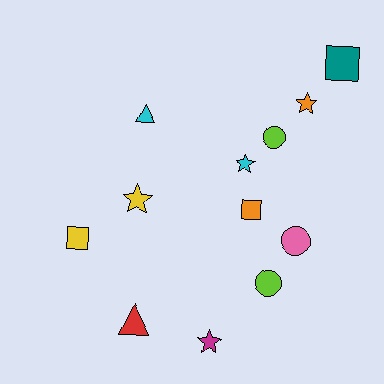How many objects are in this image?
There are 12 objects.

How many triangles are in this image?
There are 2 triangles.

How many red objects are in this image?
There is 1 red object.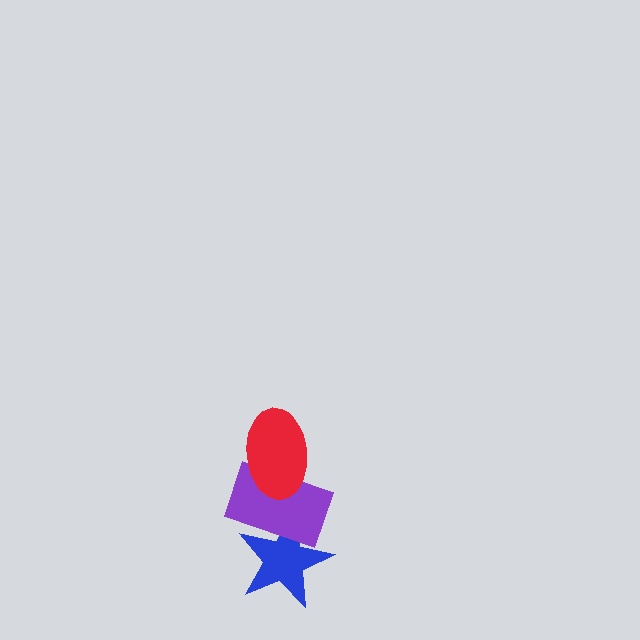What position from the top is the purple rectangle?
The purple rectangle is 2nd from the top.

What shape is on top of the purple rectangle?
The red ellipse is on top of the purple rectangle.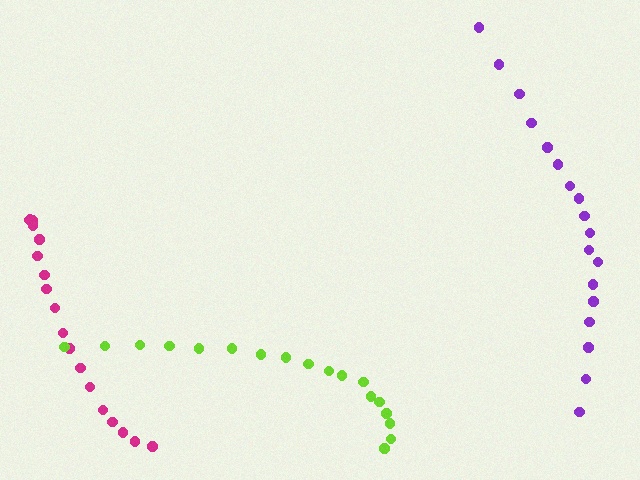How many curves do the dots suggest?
There are 3 distinct paths.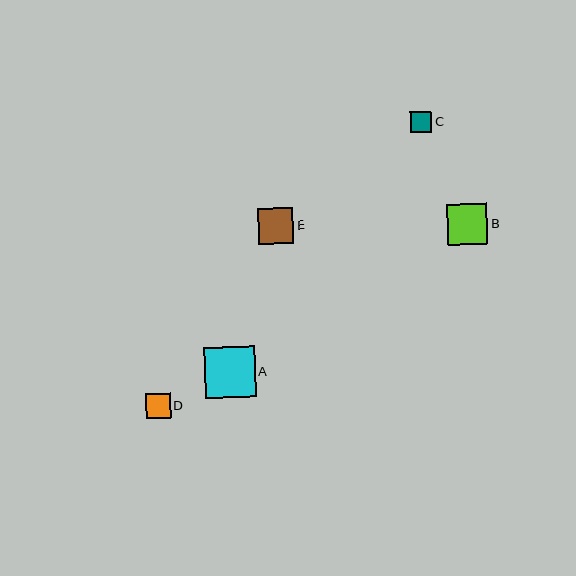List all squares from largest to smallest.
From largest to smallest: A, B, E, D, C.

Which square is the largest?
Square A is the largest with a size of approximately 51 pixels.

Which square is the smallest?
Square C is the smallest with a size of approximately 21 pixels.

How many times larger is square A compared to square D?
Square A is approximately 2.1 times the size of square D.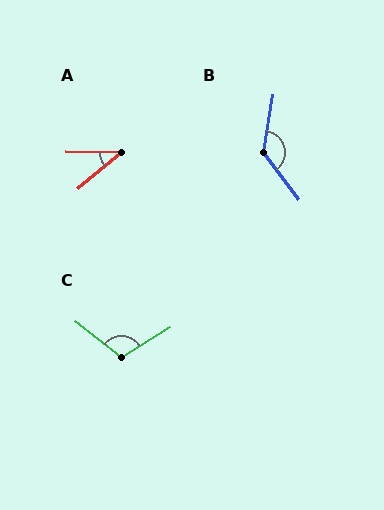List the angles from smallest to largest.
A (41°), C (110°), B (133°).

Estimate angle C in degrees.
Approximately 110 degrees.